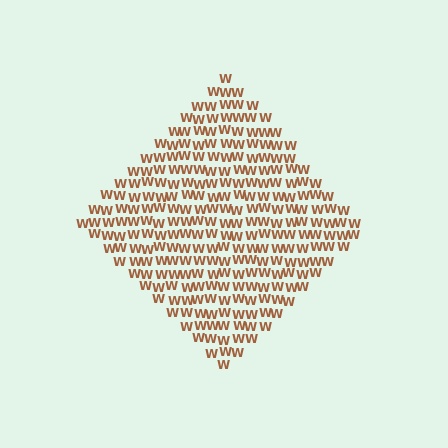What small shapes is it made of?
It is made of small letter W's.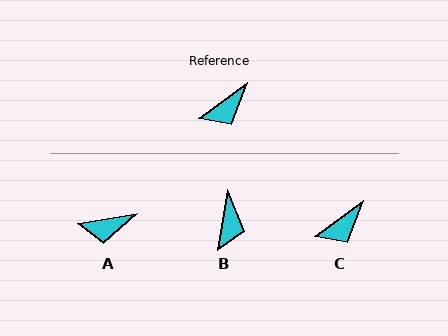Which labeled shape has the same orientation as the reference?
C.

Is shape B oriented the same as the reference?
No, it is off by about 44 degrees.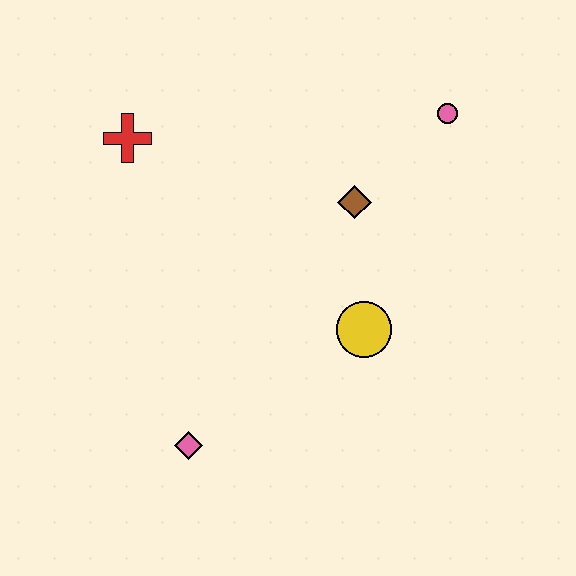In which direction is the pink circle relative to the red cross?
The pink circle is to the right of the red cross.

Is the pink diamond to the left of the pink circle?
Yes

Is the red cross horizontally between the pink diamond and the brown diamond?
No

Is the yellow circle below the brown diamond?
Yes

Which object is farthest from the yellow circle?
The red cross is farthest from the yellow circle.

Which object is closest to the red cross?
The brown diamond is closest to the red cross.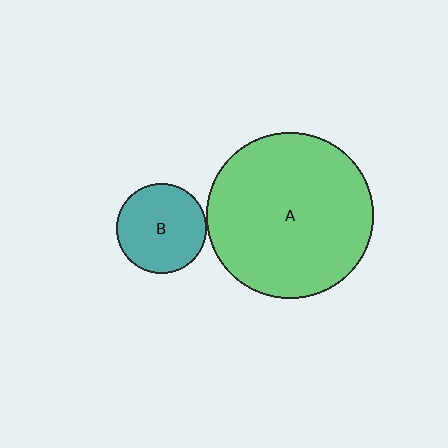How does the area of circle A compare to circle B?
Approximately 3.4 times.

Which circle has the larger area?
Circle A (green).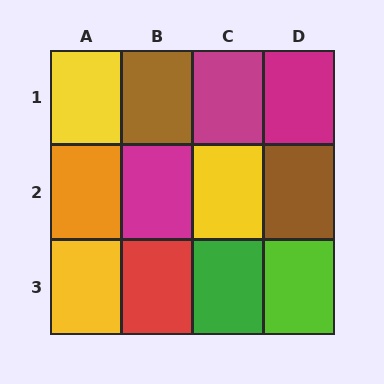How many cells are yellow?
3 cells are yellow.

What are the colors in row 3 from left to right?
Yellow, red, green, lime.